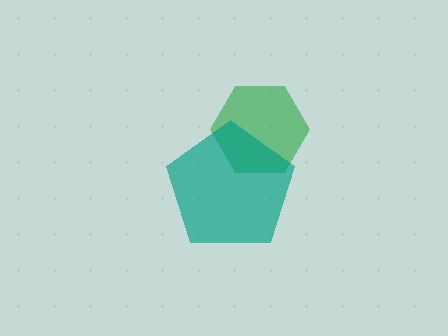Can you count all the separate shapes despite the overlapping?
Yes, there are 2 separate shapes.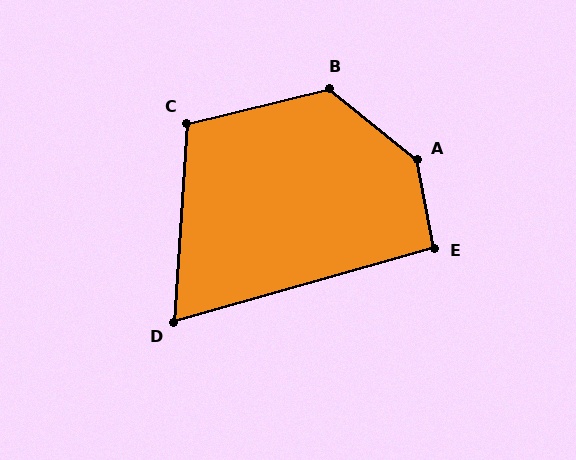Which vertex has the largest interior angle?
A, at approximately 140 degrees.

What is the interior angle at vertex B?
Approximately 127 degrees (obtuse).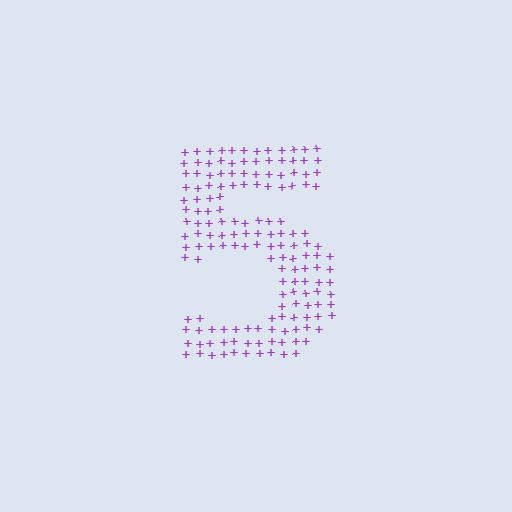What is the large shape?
The large shape is the digit 5.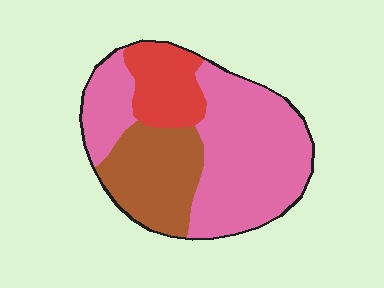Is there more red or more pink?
Pink.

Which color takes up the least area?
Red, at roughly 15%.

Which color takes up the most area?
Pink, at roughly 60%.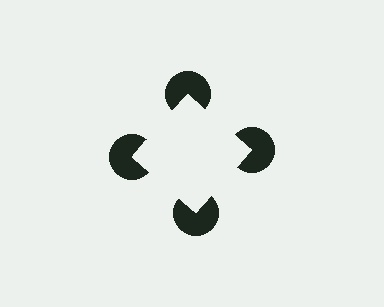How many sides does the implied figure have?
4 sides.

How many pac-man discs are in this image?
There are 4 — one at each vertex of the illusory square.